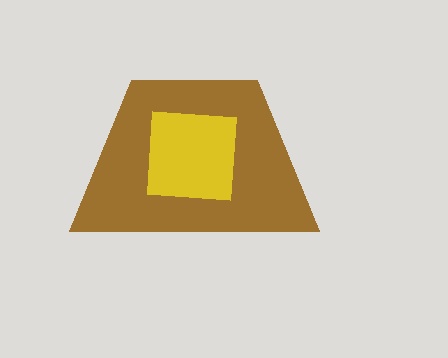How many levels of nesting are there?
2.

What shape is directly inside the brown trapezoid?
The yellow square.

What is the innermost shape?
The yellow square.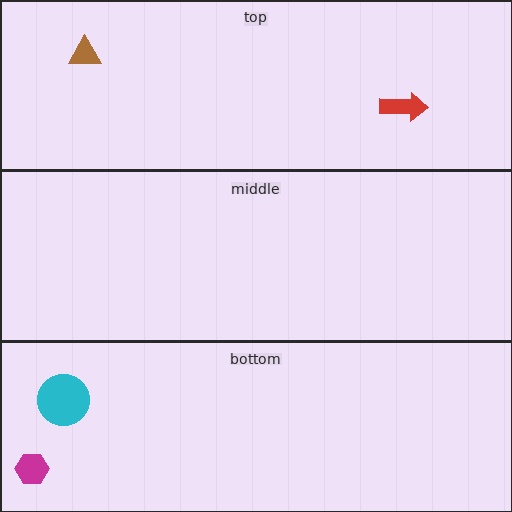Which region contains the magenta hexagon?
The bottom region.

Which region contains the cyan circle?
The bottom region.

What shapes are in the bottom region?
The cyan circle, the magenta hexagon.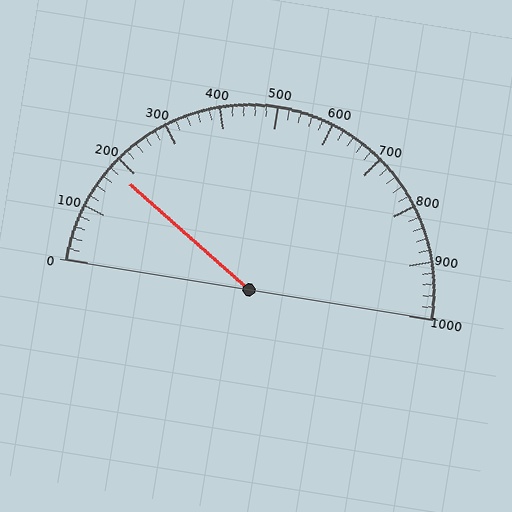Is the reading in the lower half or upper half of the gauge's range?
The reading is in the lower half of the range (0 to 1000).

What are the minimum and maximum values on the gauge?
The gauge ranges from 0 to 1000.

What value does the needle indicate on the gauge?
The needle indicates approximately 180.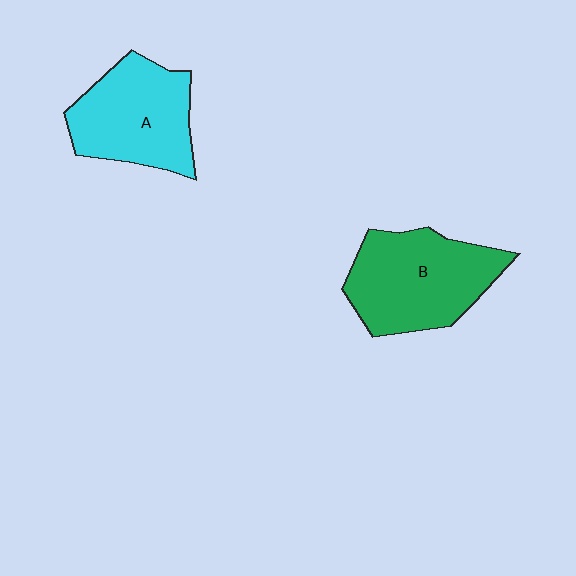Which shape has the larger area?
Shape B (green).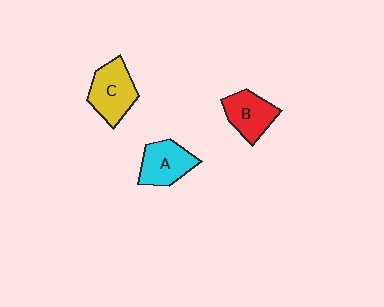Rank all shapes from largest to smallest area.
From largest to smallest: C (yellow), A (cyan), B (red).